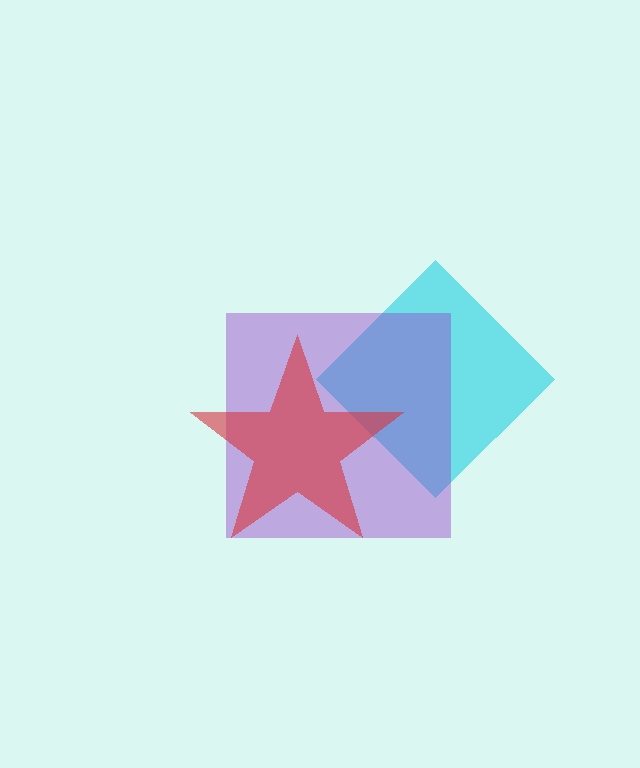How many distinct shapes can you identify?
There are 3 distinct shapes: a cyan diamond, a purple square, a red star.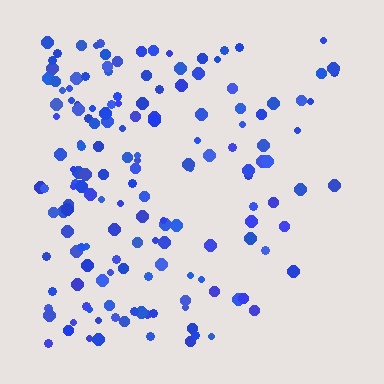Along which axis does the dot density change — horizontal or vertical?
Horizontal.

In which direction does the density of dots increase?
From right to left, with the left side densest.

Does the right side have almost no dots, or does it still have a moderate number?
Still a moderate number, just noticeably fewer than the left.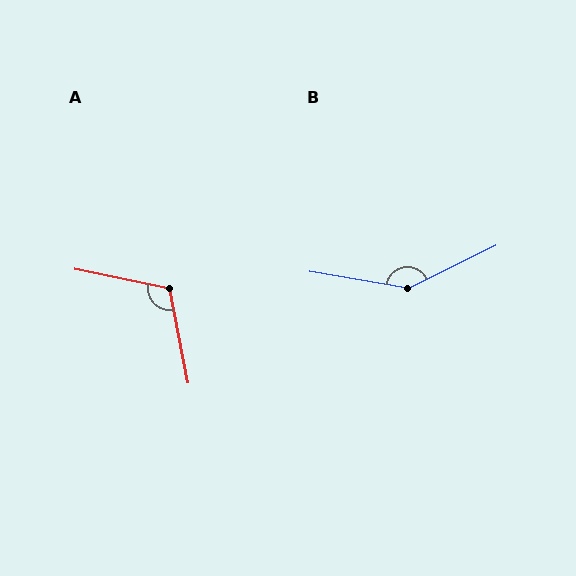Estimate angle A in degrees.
Approximately 112 degrees.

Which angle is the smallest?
A, at approximately 112 degrees.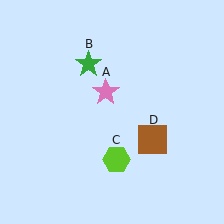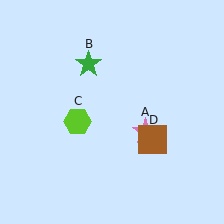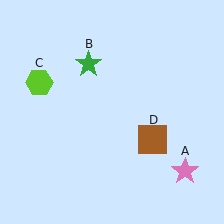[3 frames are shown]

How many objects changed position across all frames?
2 objects changed position: pink star (object A), lime hexagon (object C).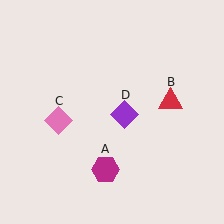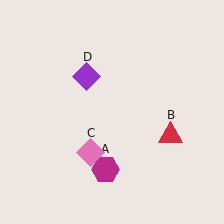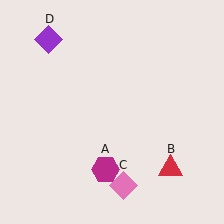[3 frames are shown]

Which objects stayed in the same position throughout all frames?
Magenta hexagon (object A) remained stationary.